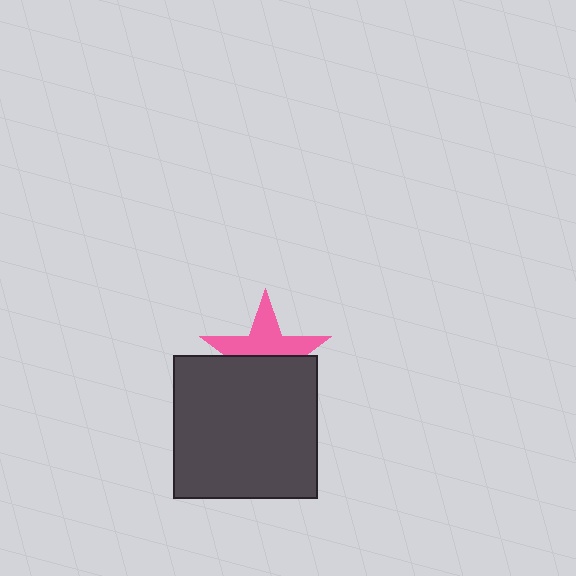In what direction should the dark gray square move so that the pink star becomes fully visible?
The dark gray square should move down. That is the shortest direction to clear the overlap and leave the pink star fully visible.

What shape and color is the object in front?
The object in front is a dark gray square.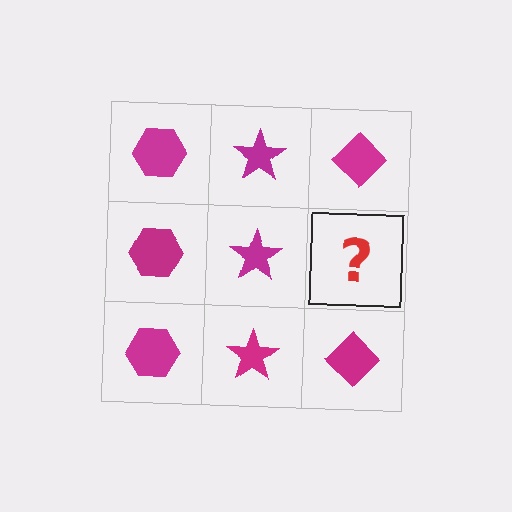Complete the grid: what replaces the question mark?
The question mark should be replaced with a magenta diamond.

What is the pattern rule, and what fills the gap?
The rule is that each column has a consistent shape. The gap should be filled with a magenta diamond.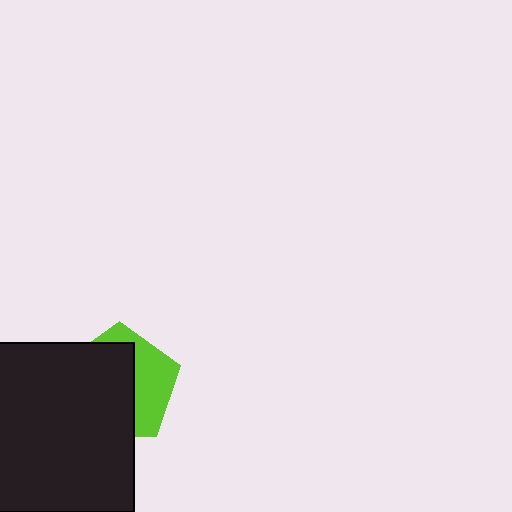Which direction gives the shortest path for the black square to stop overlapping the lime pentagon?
Moving left gives the shortest separation.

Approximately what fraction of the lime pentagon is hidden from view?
Roughly 63% of the lime pentagon is hidden behind the black square.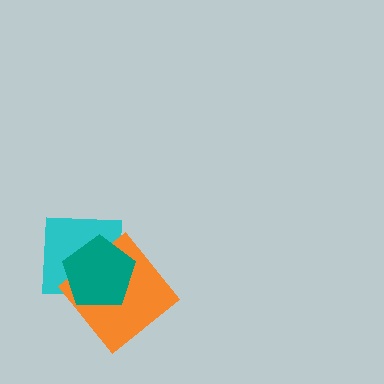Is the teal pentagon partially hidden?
No, no other shape covers it.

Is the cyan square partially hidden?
Yes, it is partially covered by another shape.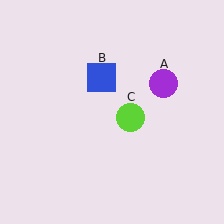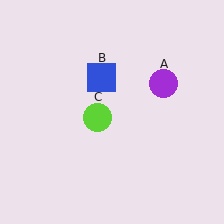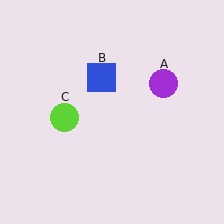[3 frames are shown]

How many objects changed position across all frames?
1 object changed position: lime circle (object C).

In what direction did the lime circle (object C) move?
The lime circle (object C) moved left.